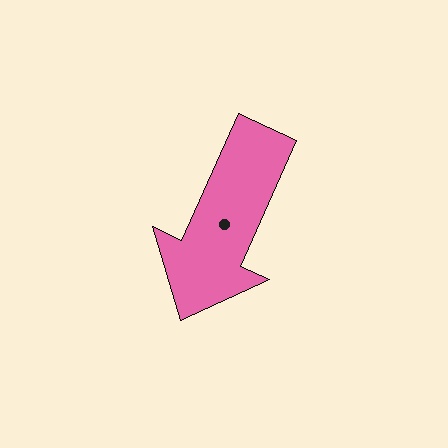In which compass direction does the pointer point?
Southwest.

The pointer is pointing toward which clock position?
Roughly 7 o'clock.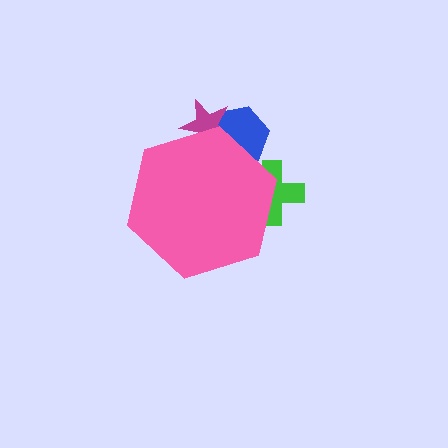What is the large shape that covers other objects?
A pink hexagon.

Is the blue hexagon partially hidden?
Yes, the blue hexagon is partially hidden behind the pink hexagon.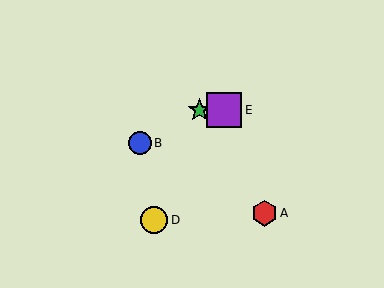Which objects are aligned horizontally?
Objects C, E are aligned horizontally.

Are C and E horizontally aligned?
Yes, both are at y≈110.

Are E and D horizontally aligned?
No, E is at y≈110 and D is at y≈220.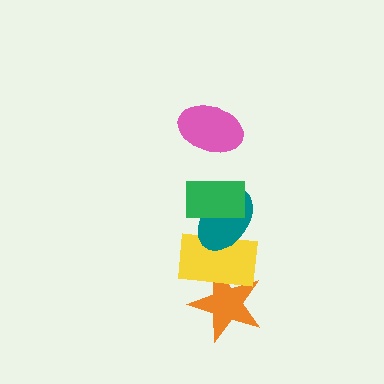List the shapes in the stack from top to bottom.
From top to bottom: the pink ellipse, the green rectangle, the teal ellipse, the yellow rectangle, the orange star.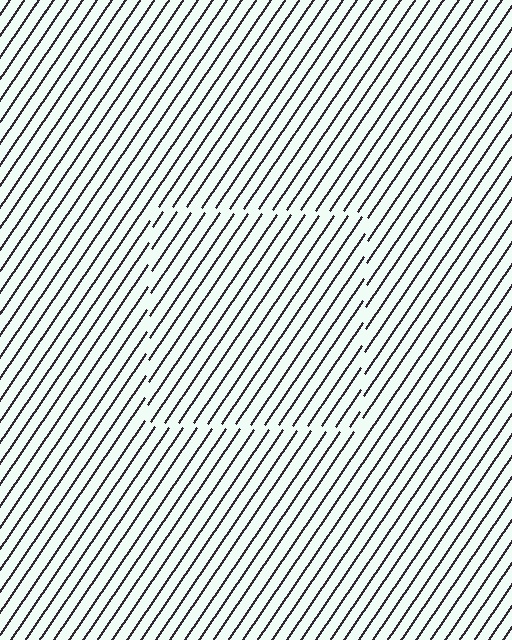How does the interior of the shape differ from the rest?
The interior of the shape contains the same grating, shifted by half a period — the contour is defined by the phase discontinuity where line-ends from the inner and outer gratings abut.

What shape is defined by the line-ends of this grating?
An illusory square. The interior of the shape contains the same grating, shifted by half a period — the contour is defined by the phase discontinuity where line-ends from the inner and outer gratings abut.